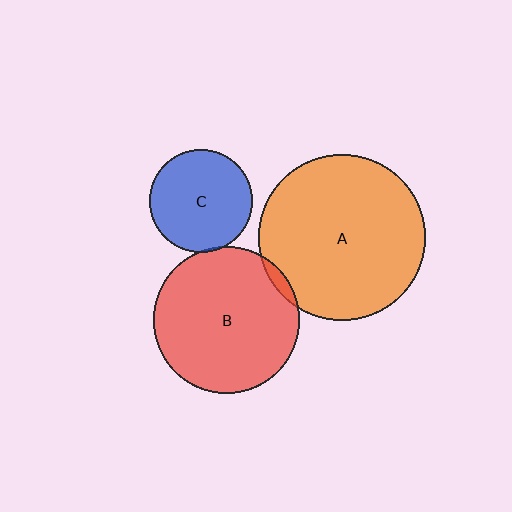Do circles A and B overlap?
Yes.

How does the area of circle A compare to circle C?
Approximately 2.6 times.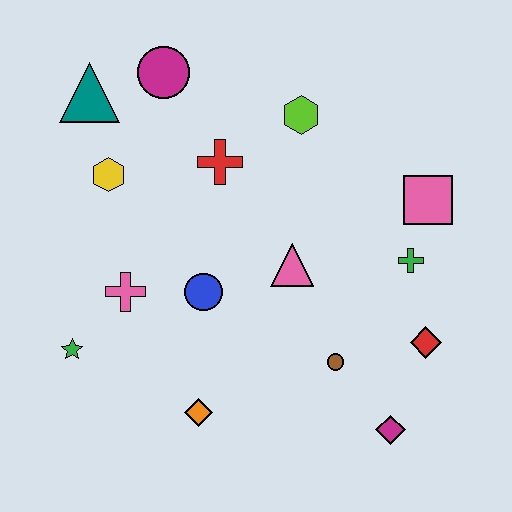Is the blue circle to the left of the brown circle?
Yes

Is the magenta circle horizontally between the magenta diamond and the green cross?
No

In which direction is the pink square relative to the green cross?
The pink square is above the green cross.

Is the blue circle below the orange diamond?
No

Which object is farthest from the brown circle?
The teal triangle is farthest from the brown circle.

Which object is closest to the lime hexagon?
The red cross is closest to the lime hexagon.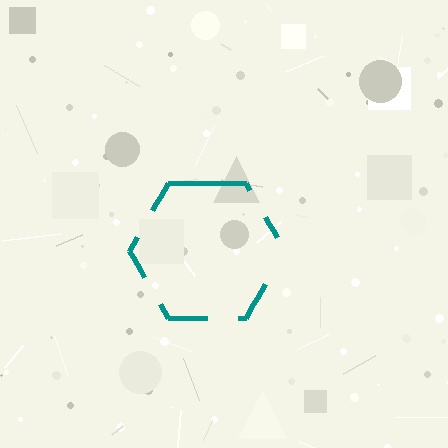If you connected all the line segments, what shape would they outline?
They would outline a hexagon.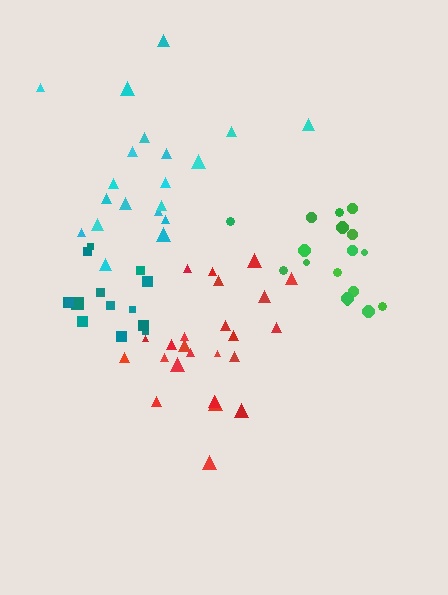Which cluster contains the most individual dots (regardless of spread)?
Red (25).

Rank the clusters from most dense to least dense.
teal, red, green, cyan.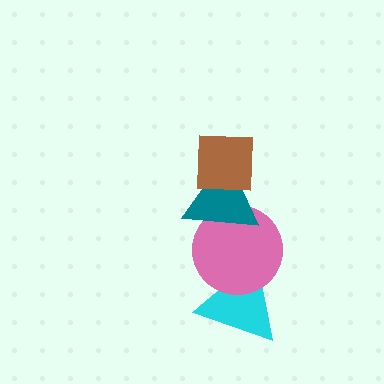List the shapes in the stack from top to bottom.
From top to bottom: the brown square, the teal triangle, the pink circle, the cyan triangle.